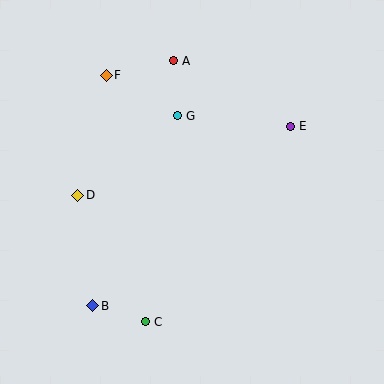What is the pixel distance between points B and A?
The distance between B and A is 258 pixels.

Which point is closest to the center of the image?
Point G at (178, 116) is closest to the center.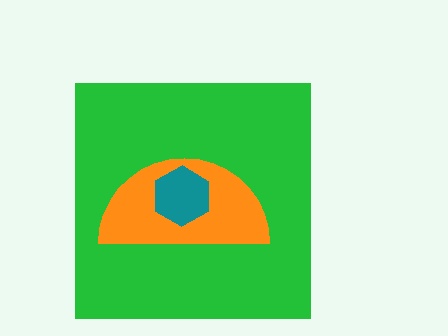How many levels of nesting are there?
3.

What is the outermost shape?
The green square.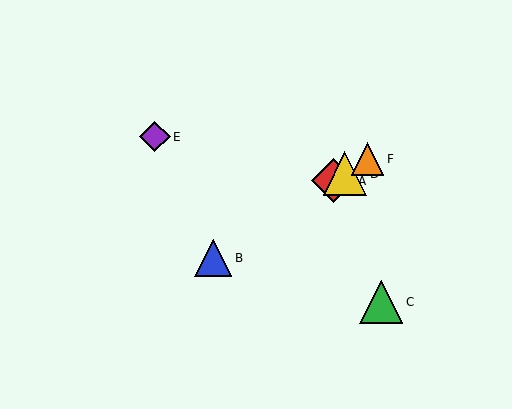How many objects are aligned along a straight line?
4 objects (A, B, D, F) are aligned along a straight line.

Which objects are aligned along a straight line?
Objects A, B, D, F are aligned along a straight line.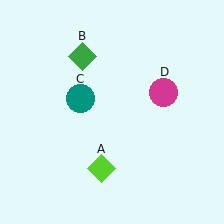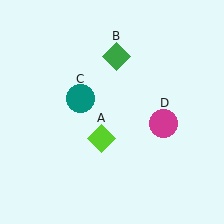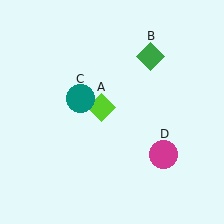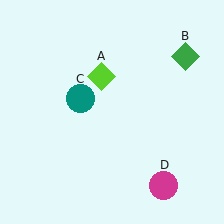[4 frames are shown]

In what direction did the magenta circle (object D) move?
The magenta circle (object D) moved down.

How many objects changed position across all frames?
3 objects changed position: lime diamond (object A), green diamond (object B), magenta circle (object D).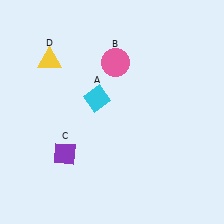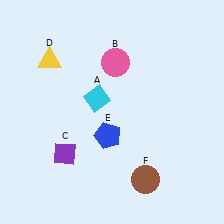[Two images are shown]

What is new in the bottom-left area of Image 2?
A blue pentagon (E) was added in the bottom-left area of Image 2.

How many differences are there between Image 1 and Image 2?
There are 2 differences between the two images.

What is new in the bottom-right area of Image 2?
A brown circle (F) was added in the bottom-right area of Image 2.